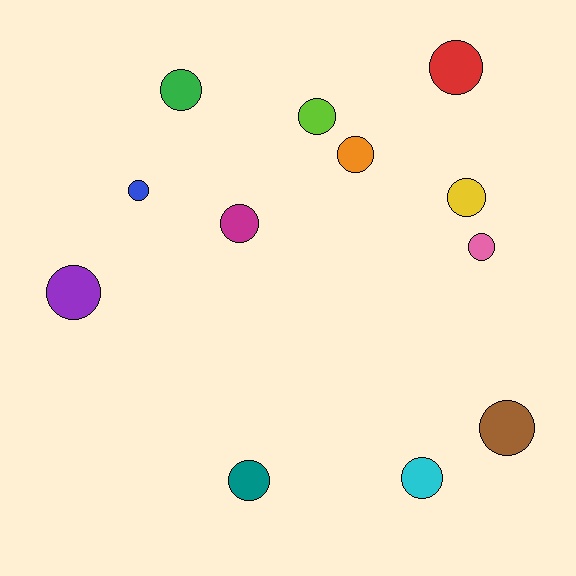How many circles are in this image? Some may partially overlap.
There are 12 circles.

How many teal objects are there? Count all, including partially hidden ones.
There is 1 teal object.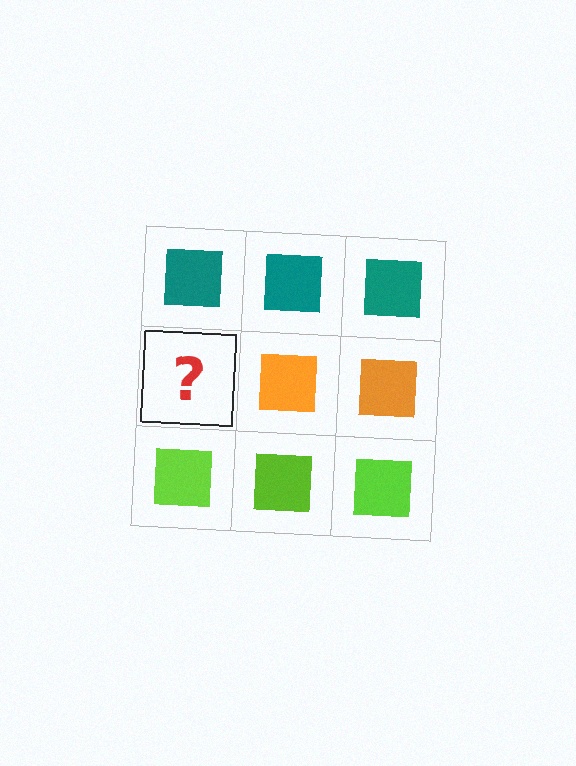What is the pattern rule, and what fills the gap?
The rule is that each row has a consistent color. The gap should be filled with an orange square.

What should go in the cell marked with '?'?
The missing cell should contain an orange square.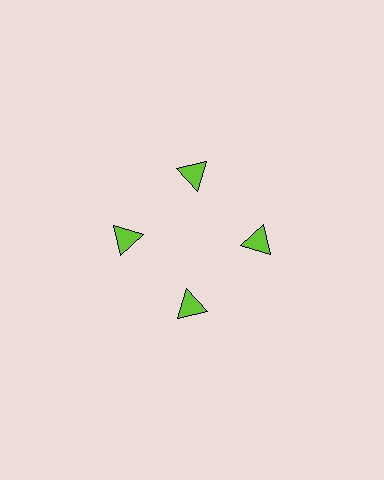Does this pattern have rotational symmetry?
Yes, this pattern has 4-fold rotational symmetry. It looks the same after rotating 90 degrees around the center.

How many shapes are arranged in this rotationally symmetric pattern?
There are 4 shapes, arranged in 4 groups of 1.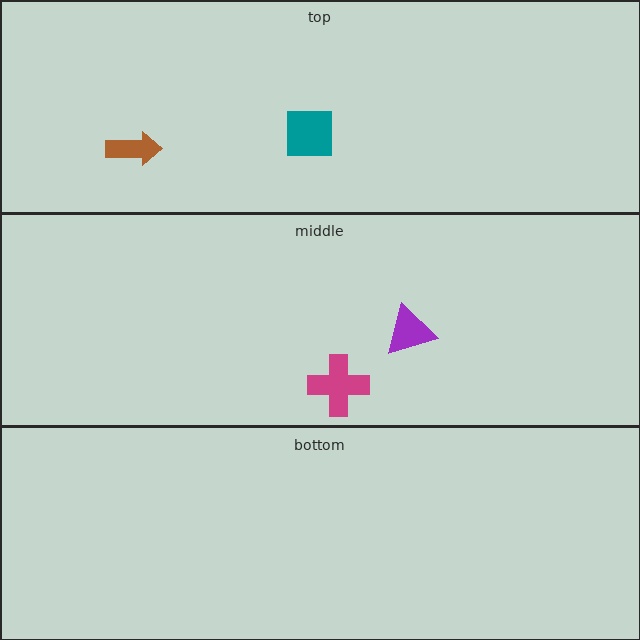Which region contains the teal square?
The top region.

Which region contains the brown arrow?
The top region.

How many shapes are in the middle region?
2.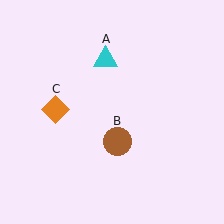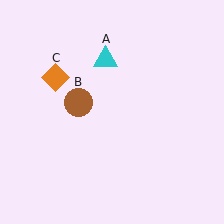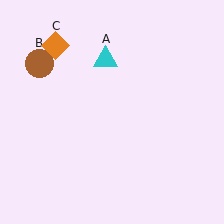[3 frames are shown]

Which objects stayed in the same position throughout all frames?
Cyan triangle (object A) remained stationary.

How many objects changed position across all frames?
2 objects changed position: brown circle (object B), orange diamond (object C).